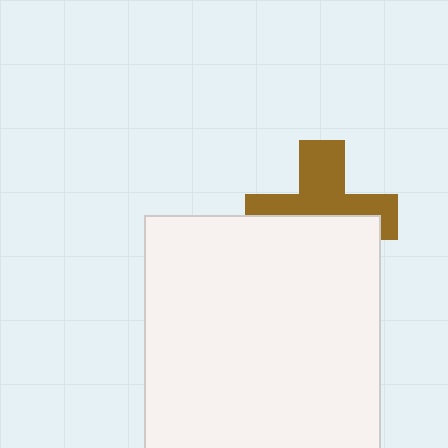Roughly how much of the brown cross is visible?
About half of it is visible (roughly 52%).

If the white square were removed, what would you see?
You would see the complete brown cross.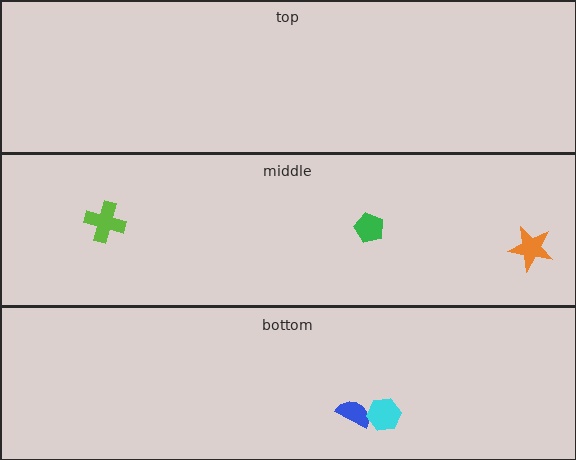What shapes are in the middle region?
The orange star, the green pentagon, the lime cross.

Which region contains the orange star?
The middle region.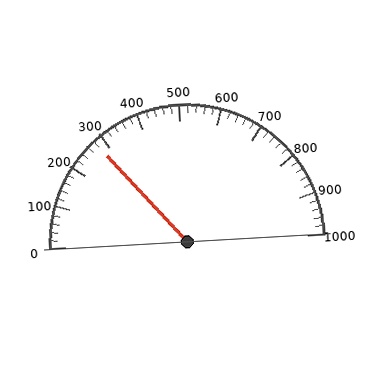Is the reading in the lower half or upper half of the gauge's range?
The reading is in the lower half of the range (0 to 1000).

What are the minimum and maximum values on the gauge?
The gauge ranges from 0 to 1000.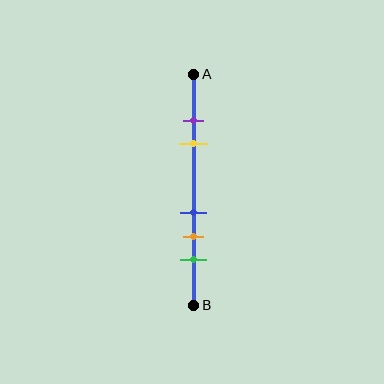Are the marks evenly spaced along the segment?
No, the marks are not evenly spaced.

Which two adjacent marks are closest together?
The purple and yellow marks are the closest adjacent pair.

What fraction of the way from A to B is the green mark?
The green mark is approximately 80% (0.8) of the way from A to B.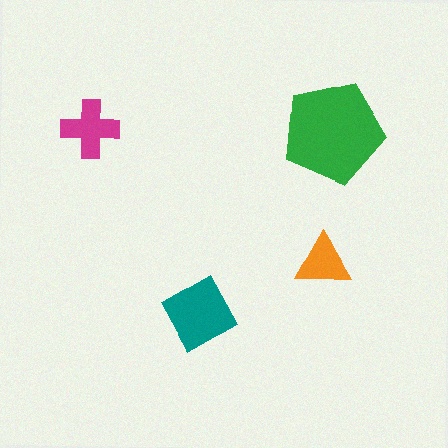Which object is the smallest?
The orange triangle.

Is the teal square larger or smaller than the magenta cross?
Larger.